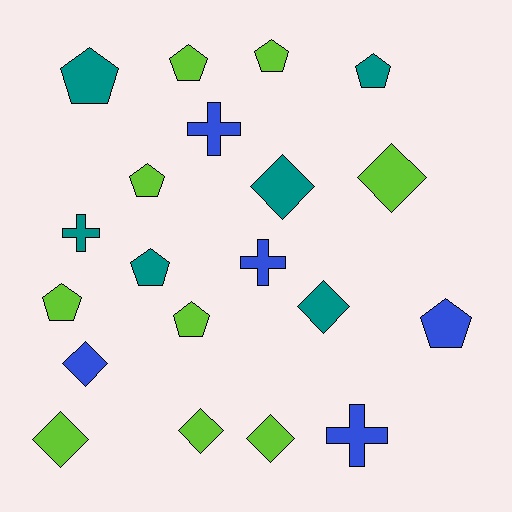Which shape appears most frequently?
Pentagon, with 9 objects.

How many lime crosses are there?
There are no lime crosses.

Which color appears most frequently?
Lime, with 9 objects.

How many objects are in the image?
There are 20 objects.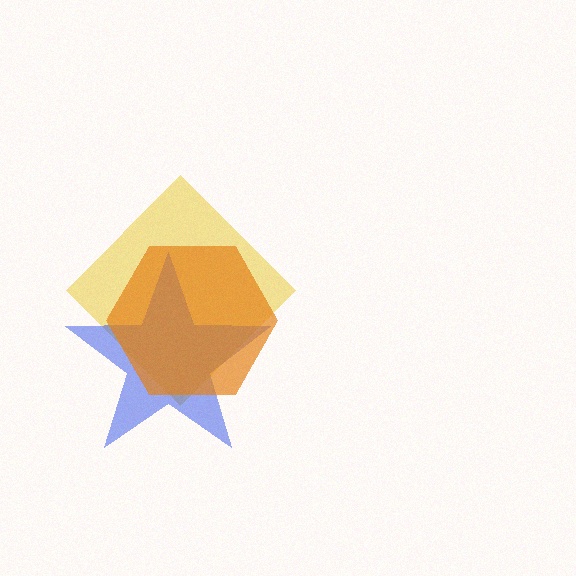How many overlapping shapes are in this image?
There are 3 overlapping shapes in the image.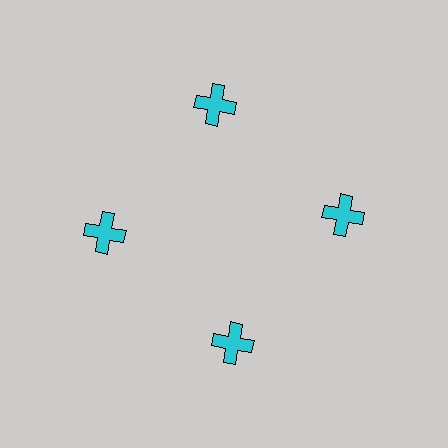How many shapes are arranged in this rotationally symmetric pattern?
There are 4 shapes, arranged in 4 groups of 1.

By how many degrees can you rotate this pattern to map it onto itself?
The pattern maps onto itself every 90 degrees of rotation.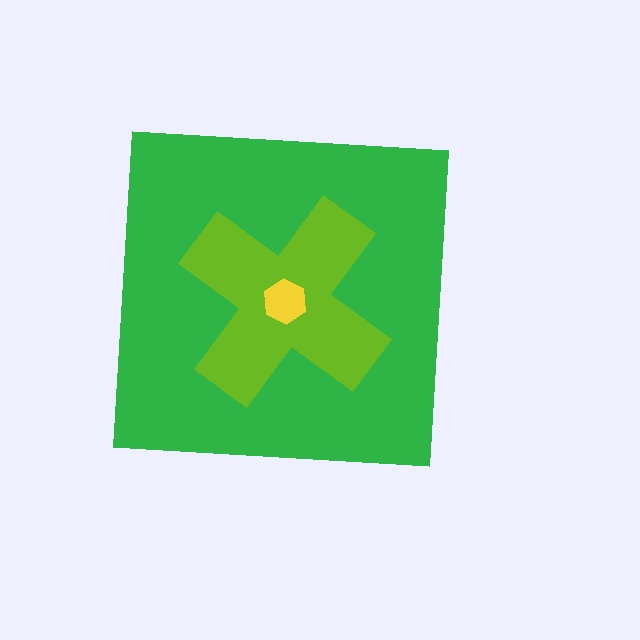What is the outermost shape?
The green square.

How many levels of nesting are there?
3.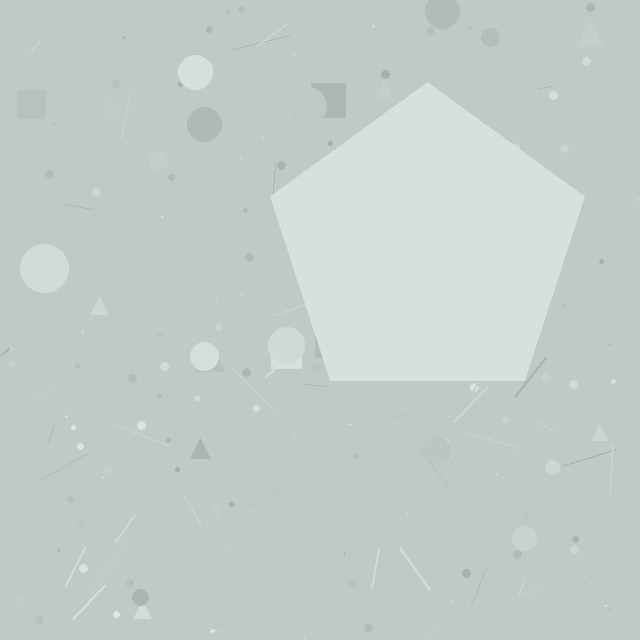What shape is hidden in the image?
A pentagon is hidden in the image.